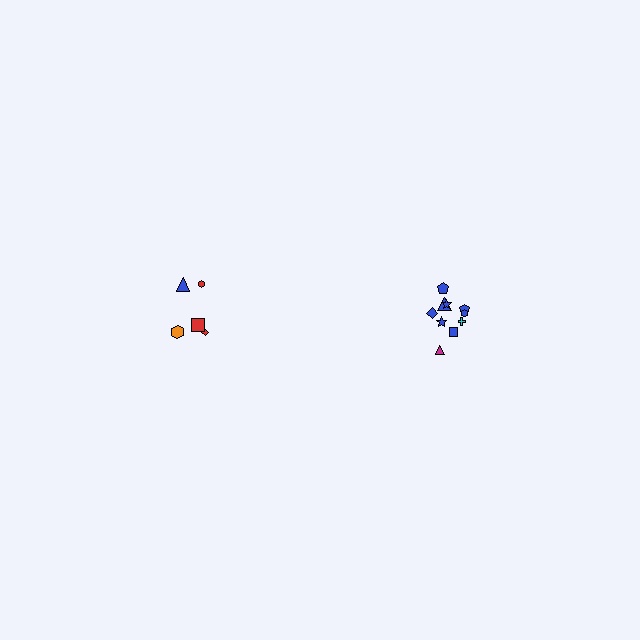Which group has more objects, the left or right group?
The right group.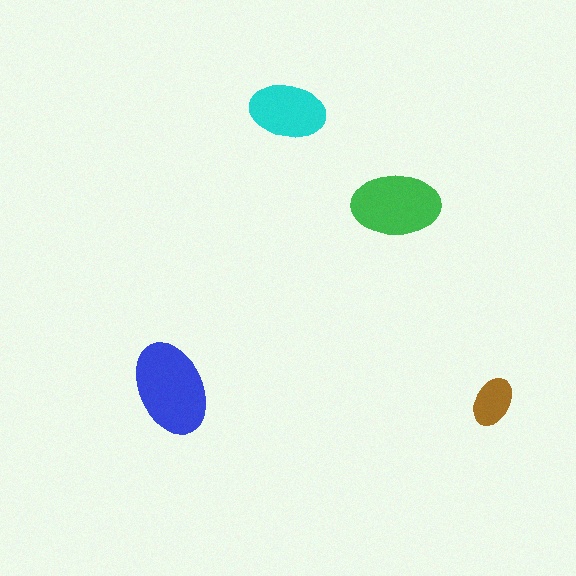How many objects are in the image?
There are 4 objects in the image.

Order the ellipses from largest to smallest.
the blue one, the green one, the cyan one, the brown one.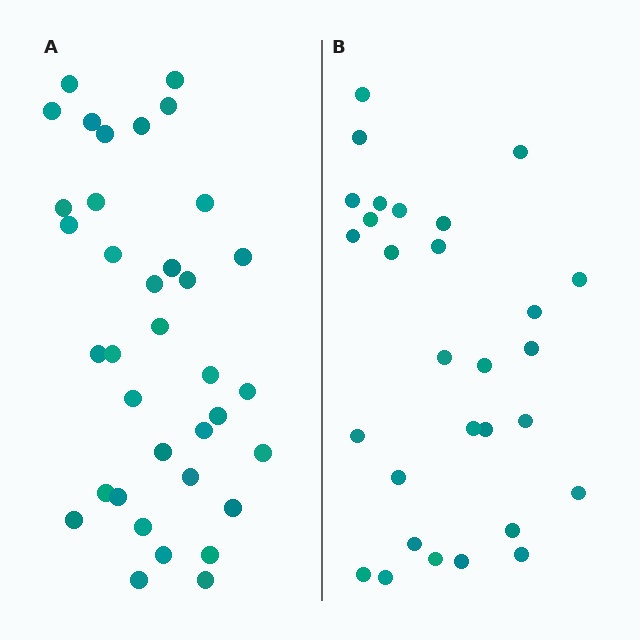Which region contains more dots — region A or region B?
Region A (the left region) has more dots.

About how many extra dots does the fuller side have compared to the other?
Region A has roughly 8 or so more dots than region B.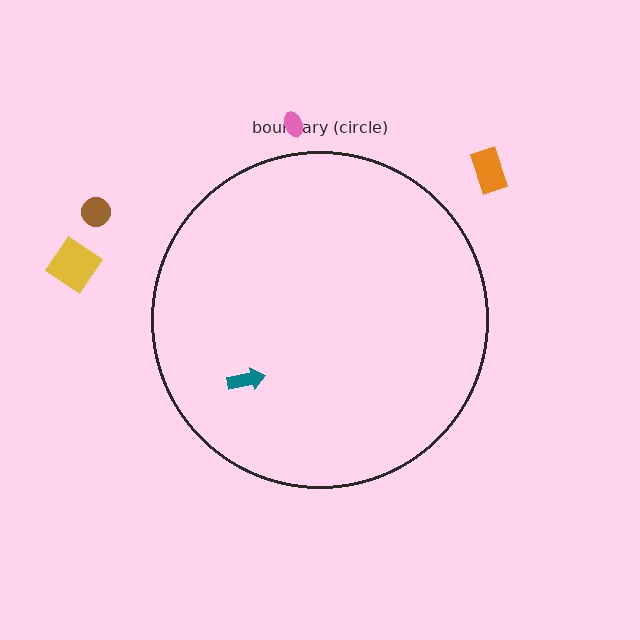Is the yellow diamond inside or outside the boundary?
Outside.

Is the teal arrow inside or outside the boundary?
Inside.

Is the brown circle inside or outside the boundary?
Outside.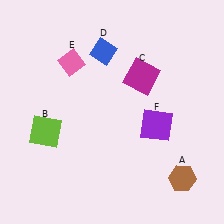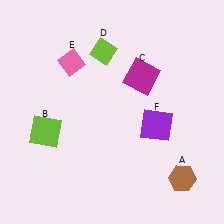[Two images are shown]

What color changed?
The diamond (D) changed from blue in Image 1 to lime in Image 2.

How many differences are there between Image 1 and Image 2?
There is 1 difference between the two images.